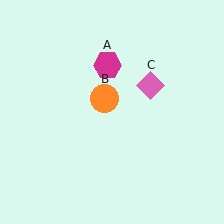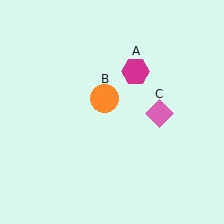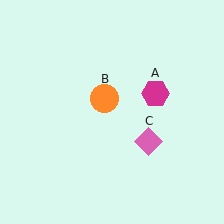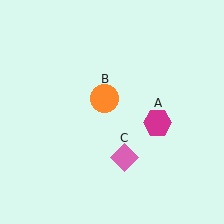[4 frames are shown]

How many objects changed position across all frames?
2 objects changed position: magenta hexagon (object A), pink diamond (object C).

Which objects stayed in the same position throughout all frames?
Orange circle (object B) remained stationary.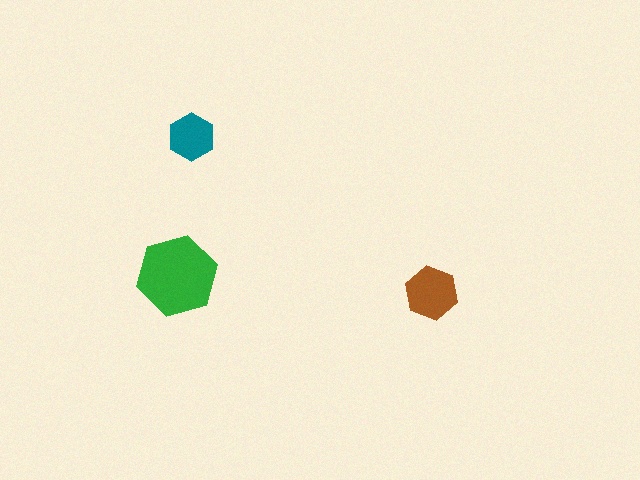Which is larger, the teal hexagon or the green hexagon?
The green one.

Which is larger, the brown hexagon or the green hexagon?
The green one.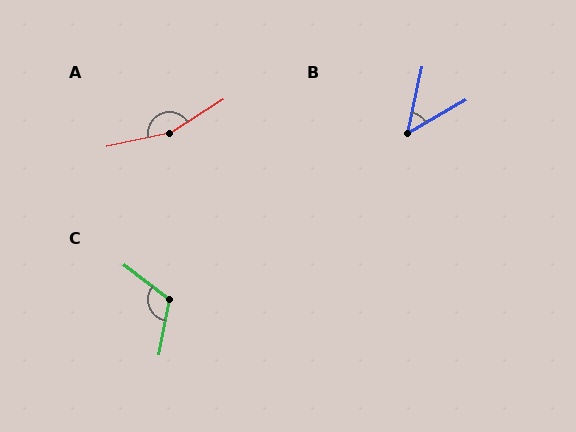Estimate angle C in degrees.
Approximately 116 degrees.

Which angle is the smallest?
B, at approximately 48 degrees.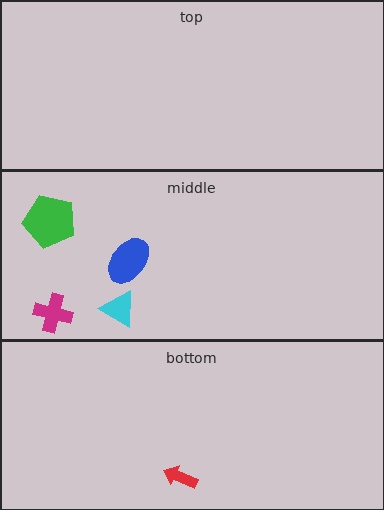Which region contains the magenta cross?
The middle region.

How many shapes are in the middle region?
4.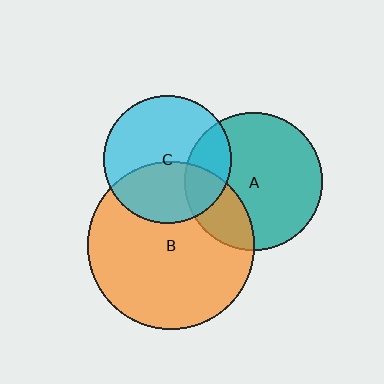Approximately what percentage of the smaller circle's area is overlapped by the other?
Approximately 40%.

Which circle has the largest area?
Circle B (orange).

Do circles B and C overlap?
Yes.